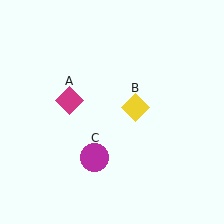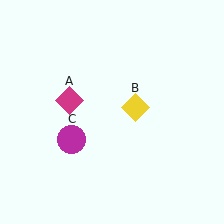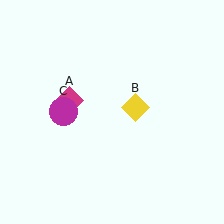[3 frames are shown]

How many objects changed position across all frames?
1 object changed position: magenta circle (object C).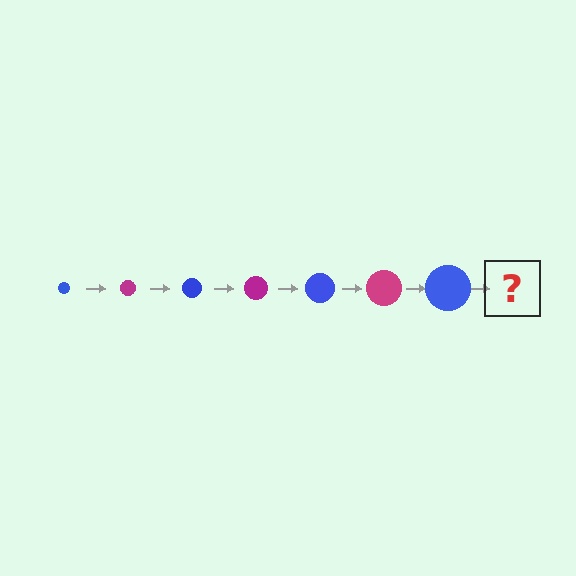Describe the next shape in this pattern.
It should be a magenta circle, larger than the previous one.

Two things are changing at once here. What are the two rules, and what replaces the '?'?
The two rules are that the circle grows larger each step and the color cycles through blue and magenta. The '?' should be a magenta circle, larger than the previous one.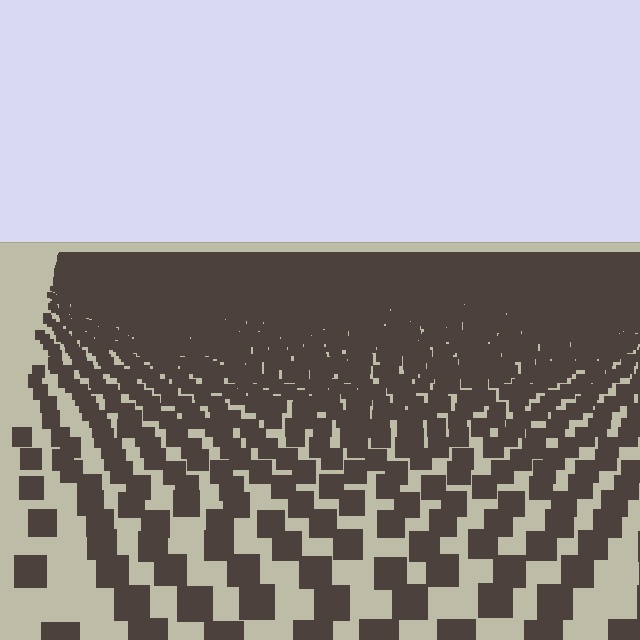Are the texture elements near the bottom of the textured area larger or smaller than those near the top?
Larger. Near the bottom, elements are closer to the viewer and appear at a bigger on-screen size.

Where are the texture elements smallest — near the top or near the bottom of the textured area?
Near the top.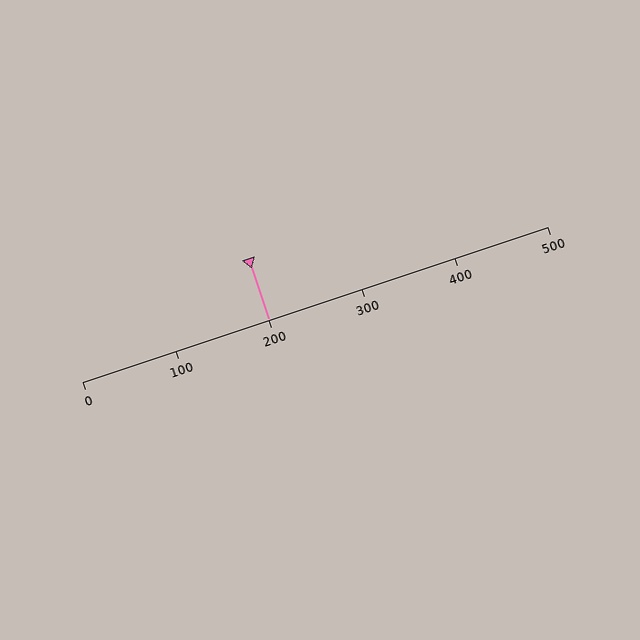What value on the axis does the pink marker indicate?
The marker indicates approximately 200.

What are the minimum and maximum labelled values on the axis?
The axis runs from 0 to 500.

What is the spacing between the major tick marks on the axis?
The major ticks are spaced 100 apart.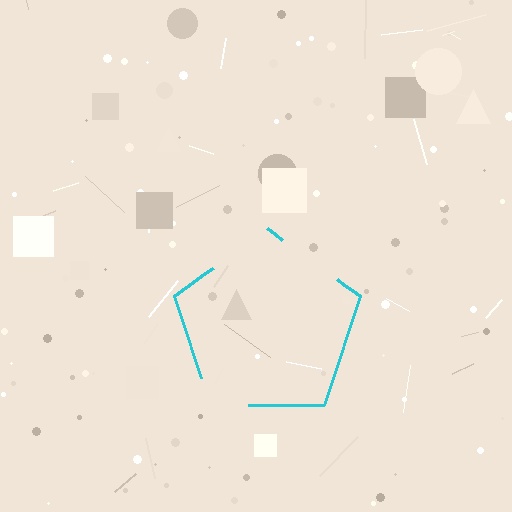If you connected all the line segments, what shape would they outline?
They would outline a pentagon.